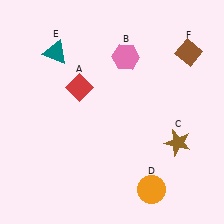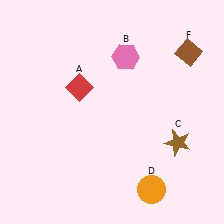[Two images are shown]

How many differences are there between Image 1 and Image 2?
There is 1 difference between the two images.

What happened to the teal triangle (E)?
The teal triangle (E) was removed in Image 2. It was in the top-left area of Image 1.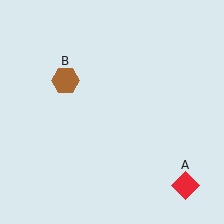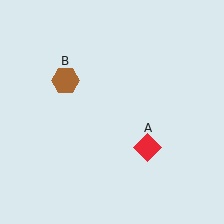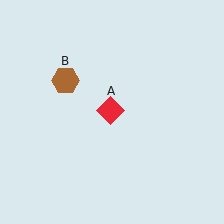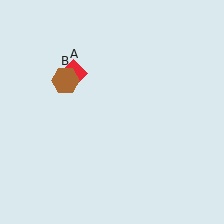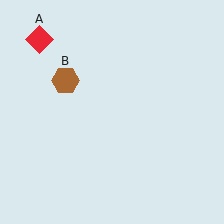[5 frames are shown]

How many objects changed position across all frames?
1 object changed position: red diamond (object A).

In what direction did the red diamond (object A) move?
The red diamond (object A) moved up and to the left.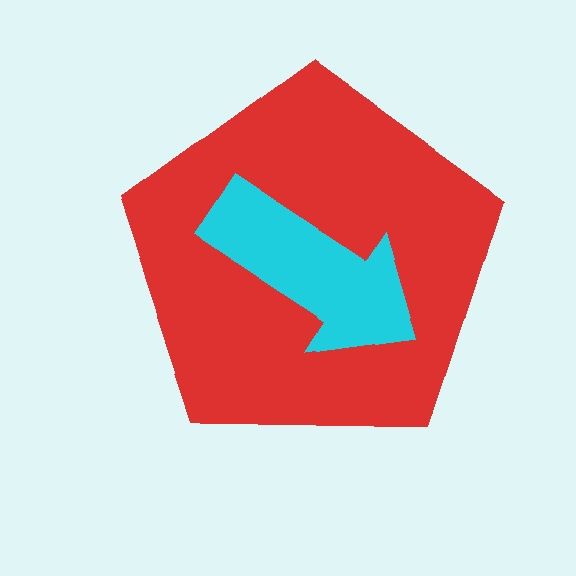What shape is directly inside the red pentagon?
The cyan arrow.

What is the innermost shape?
The cyan arrow.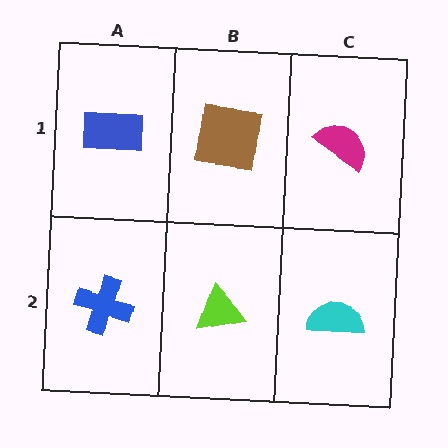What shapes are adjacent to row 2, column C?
A magenta semicircle (row 1, column C), a lime triangle (row 2, column B).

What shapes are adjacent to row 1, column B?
A lime triangle (row 2, column B), a blue rectangle (row 1, column A), a magenta semicircle (row 1, column C).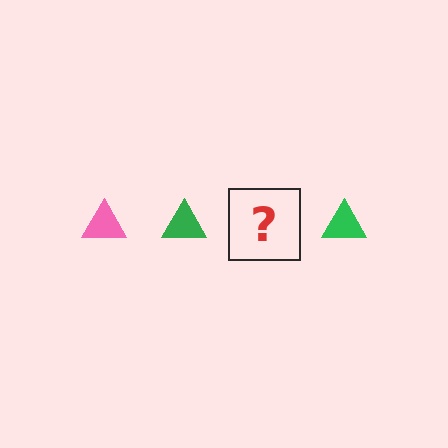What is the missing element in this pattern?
The missing element is a pink triangle.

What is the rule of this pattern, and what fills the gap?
The rule is that the pattern cycles through pink, green triangles. The gap should be filled with a pink triangle.